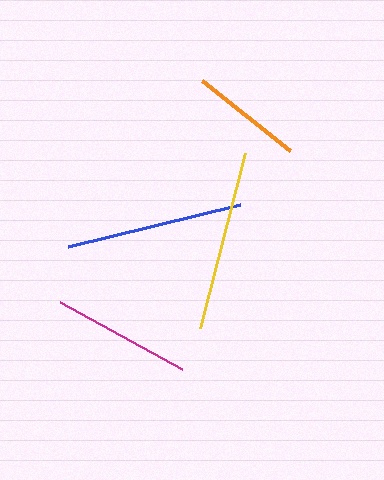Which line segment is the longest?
The yellow line is the longest at approximately 180 pixels.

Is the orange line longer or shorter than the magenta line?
The magenta line is longer than the orange line.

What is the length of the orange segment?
The orange segment is approximately 112 pixels long.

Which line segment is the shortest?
The orange line is the shortest at approximately 112 pixels.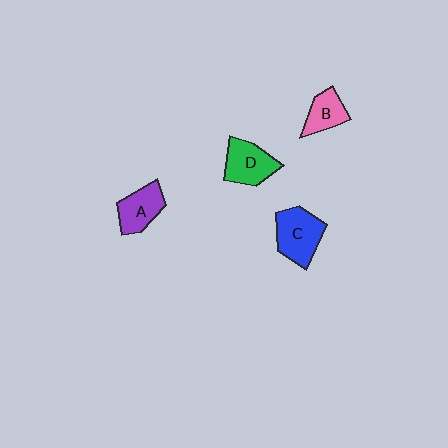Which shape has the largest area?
Shape C (blue).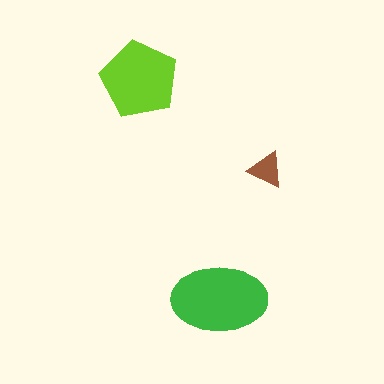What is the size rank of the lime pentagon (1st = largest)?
2nd.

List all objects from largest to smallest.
The green ellipse, the lime pentagon, the brown triangle.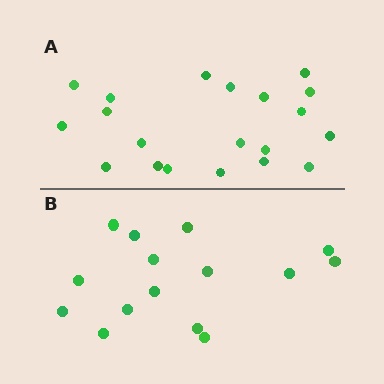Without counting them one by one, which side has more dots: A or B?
Region A (the top region) has more dots.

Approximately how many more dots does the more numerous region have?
Region A has about 5 more dots than region B.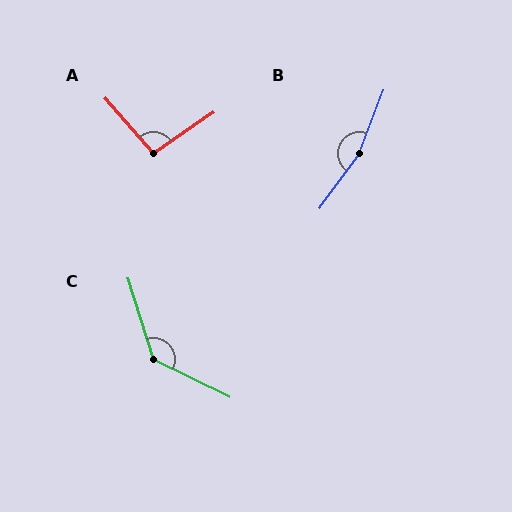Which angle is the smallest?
A, at approximately 97 degrees.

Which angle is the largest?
B, at approximately 165 degrees.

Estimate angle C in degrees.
Approximately 134 degrees.